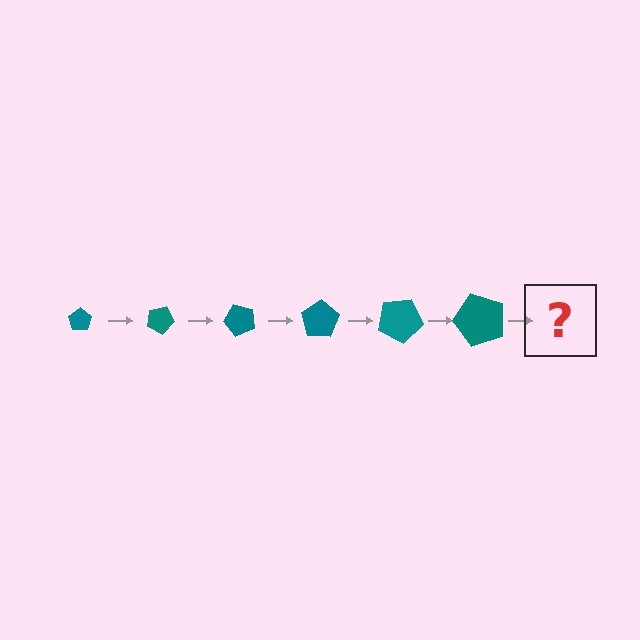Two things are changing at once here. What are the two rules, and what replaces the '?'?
The two rules are that the pentagon grows larger each step and it rotates 25 degrees each step. The '?' should be a pentagon, larger than the previous one and rotated 150 degrees from the start.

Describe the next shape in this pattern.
It should be a pentagon, larger than the previous one and rotated 150 degrees from the start.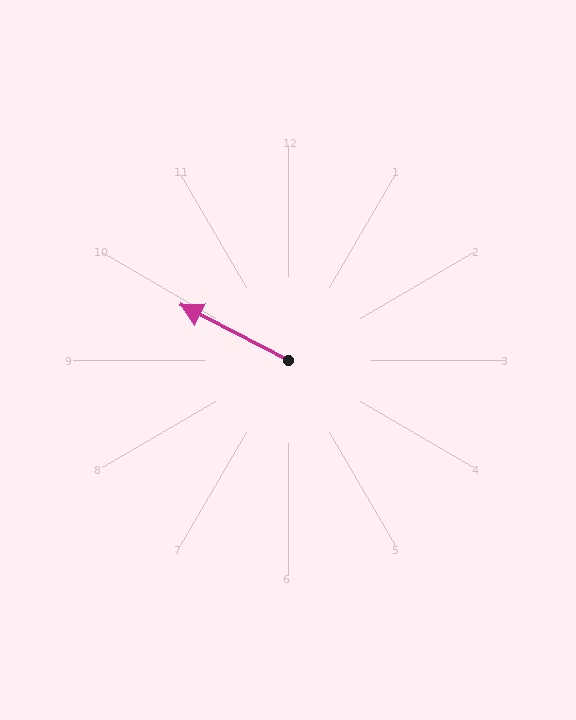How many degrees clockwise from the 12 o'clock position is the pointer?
Approximately 297 degrees.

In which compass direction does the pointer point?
Northwest.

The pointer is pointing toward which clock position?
Roughly 10 o'clock.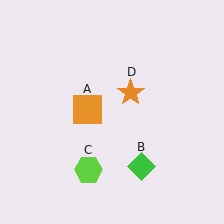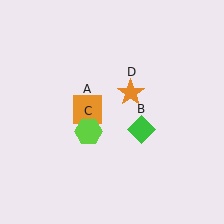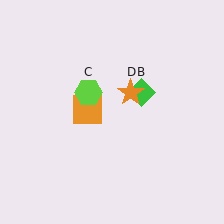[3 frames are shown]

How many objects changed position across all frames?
2 objects changed position: green diamond (object B), lime hexagon (object C).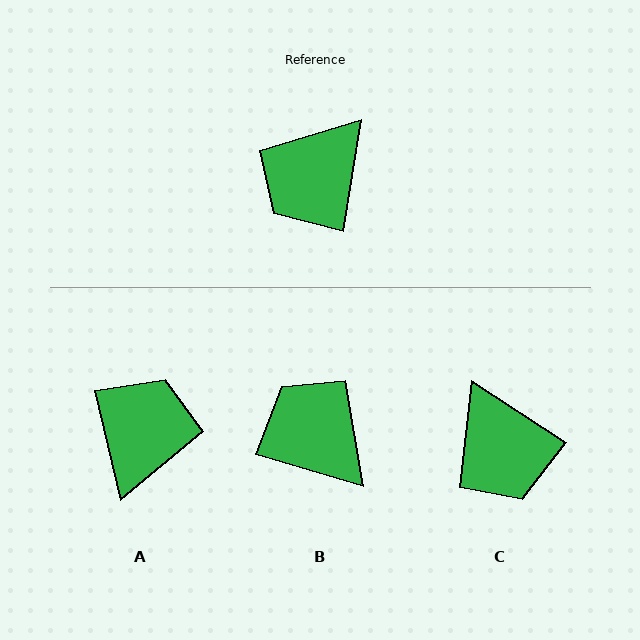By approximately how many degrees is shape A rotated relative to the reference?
Approximately 157 degrees clockwise.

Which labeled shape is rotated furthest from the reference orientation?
A, about 157 degrees away.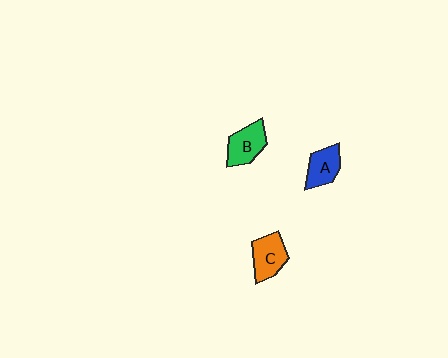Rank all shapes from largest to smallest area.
From largest to smallest: C (orange), B (green), A (blue).